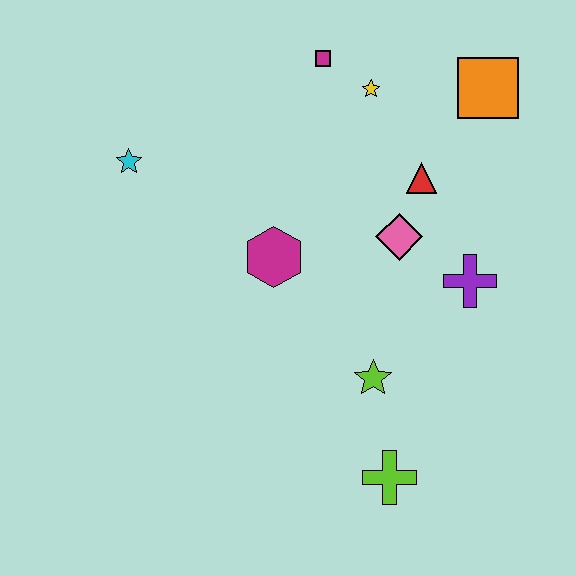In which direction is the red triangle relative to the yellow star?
The red triangle is below the yellow star.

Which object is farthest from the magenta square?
The lime cross is farthest from the magenta square.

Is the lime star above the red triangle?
No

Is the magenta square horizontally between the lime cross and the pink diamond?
No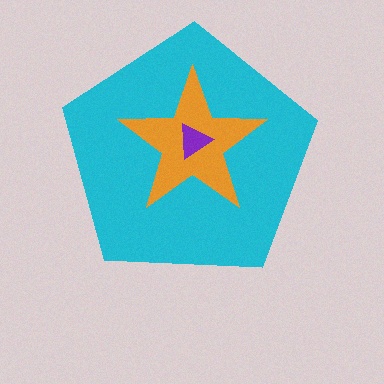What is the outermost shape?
The cyan pentagon.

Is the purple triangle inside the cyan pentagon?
Yes.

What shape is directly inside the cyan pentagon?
The orange star.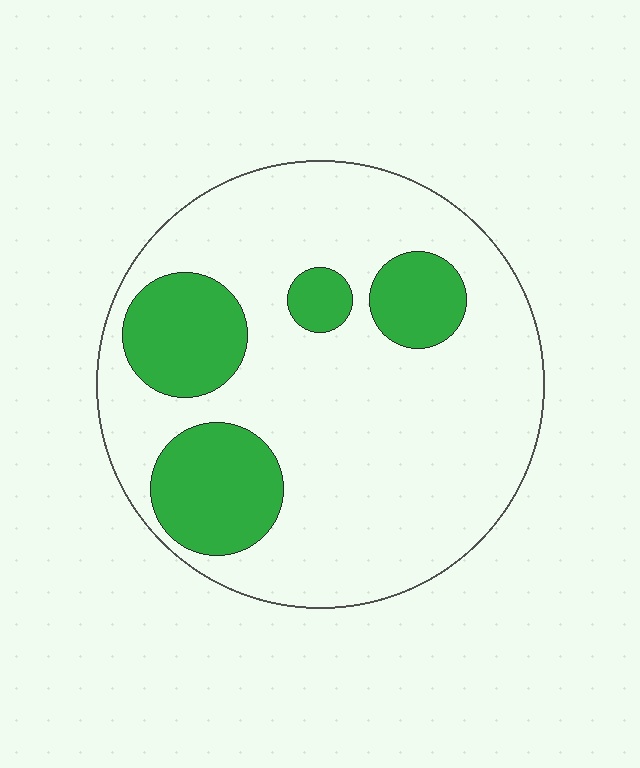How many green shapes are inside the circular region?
4.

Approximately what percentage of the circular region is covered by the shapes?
Approximately 25%.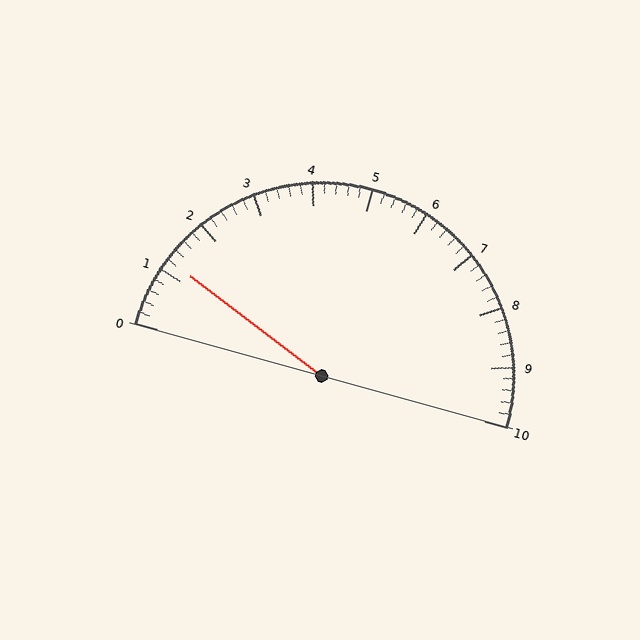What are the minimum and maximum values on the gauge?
The gauge ranges from 0 to 10.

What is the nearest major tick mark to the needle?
The nearest major tick mark is 1.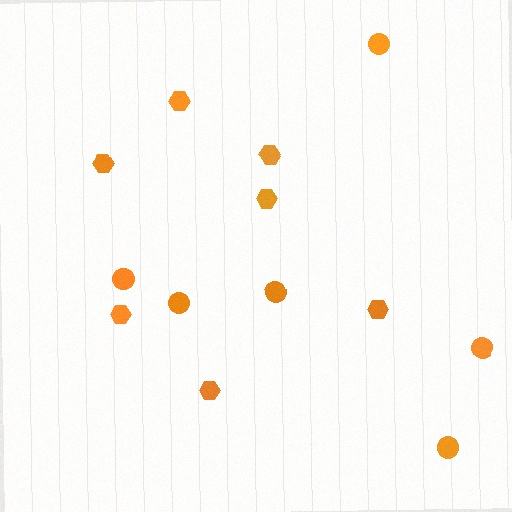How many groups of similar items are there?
There are 2 groups: one group of hexagons (7) and one group of circles (6).